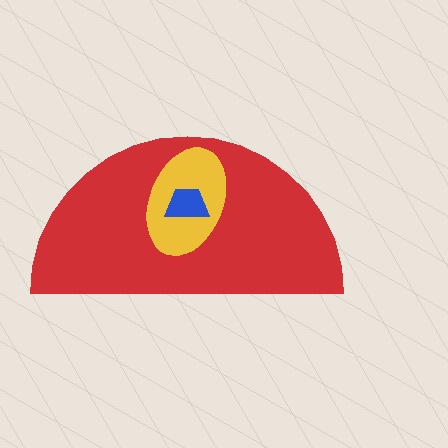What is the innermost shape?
The blue trapezoid.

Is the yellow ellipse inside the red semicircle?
Yes.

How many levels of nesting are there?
3.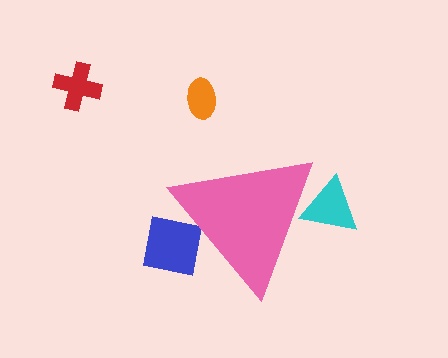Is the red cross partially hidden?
No, the red cross is fully visible.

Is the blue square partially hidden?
Yes, the blue square is partially hidden behind the pink triangle.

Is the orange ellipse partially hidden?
No, the orange ellipse is fully visible.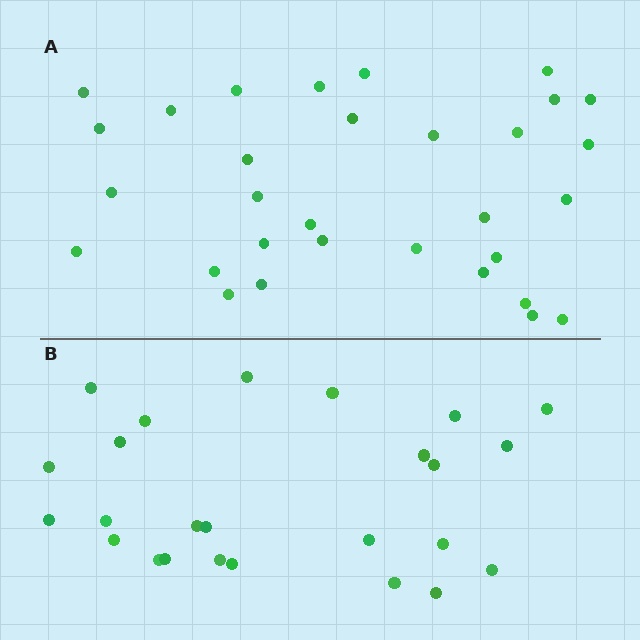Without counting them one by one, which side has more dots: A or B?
Region A (the top region) has more dots.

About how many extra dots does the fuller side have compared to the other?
Region A has about 6 more dots than region B.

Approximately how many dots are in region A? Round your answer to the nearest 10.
About 30 dots. (The exact count is 31, which rounds to 30.)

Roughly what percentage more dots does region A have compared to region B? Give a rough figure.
About 25% more.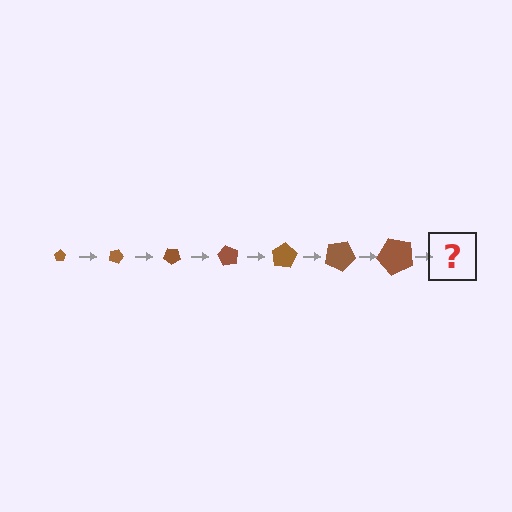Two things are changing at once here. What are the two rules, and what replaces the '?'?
The two rules are that the pentagon grows larger each step and it rotates 20 degrees each step. The '?' should be a pentagon, larger than the previous one and rotated 140 degrees from the start.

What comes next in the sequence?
The next element should be a pentagon, larger than the previous one and rotated 140 degrees from the start.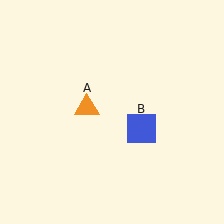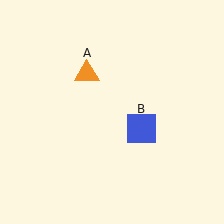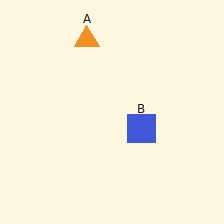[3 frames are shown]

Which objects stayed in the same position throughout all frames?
Blue square (object B) remained stationary.